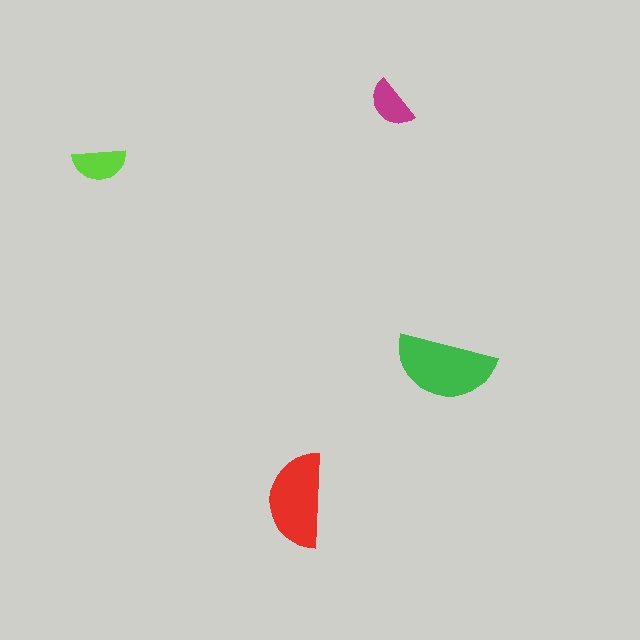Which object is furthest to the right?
The green semicircle is rightmost.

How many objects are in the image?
There are 4 objects in the image.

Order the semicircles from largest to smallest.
the green one, the red one, the lime one, the magenta one.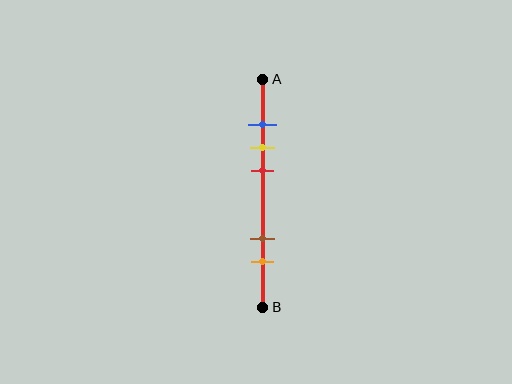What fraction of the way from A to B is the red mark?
The red mark is approximately 40% (0.4) of the way from A to B.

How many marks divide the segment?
There are 5 marks dividing the segment.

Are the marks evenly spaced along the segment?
No, the marks are not evenly spaced.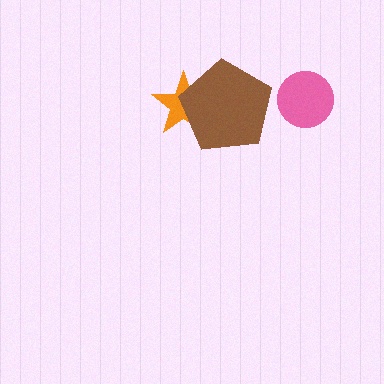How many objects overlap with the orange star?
1 object overlaps with the orange star.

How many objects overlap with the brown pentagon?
1 object overlaps with the brown pentagon.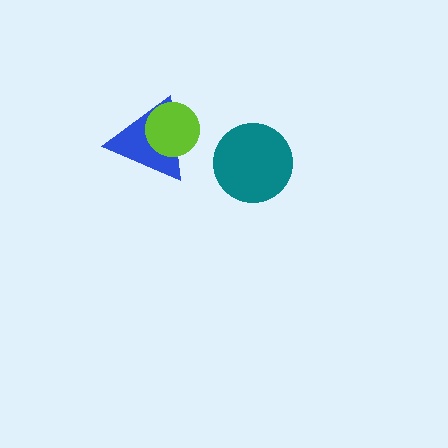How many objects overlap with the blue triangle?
1 object overlaps with the blue triangle.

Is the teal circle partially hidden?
No, no other shape covers it.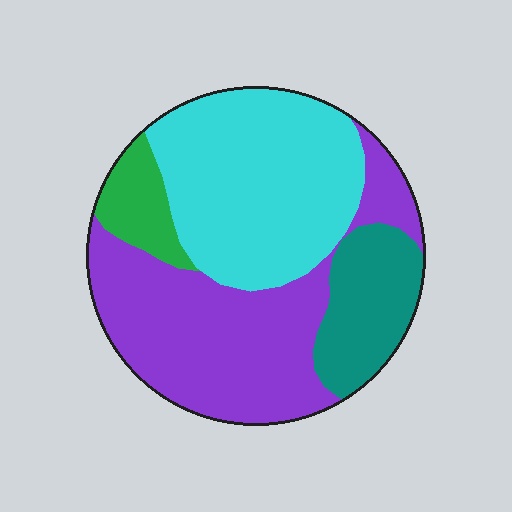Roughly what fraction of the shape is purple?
Purple takes up about two fifths (2/5) of the shape.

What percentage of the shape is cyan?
Cyan takes up about three eighths (3/8) of the shape.